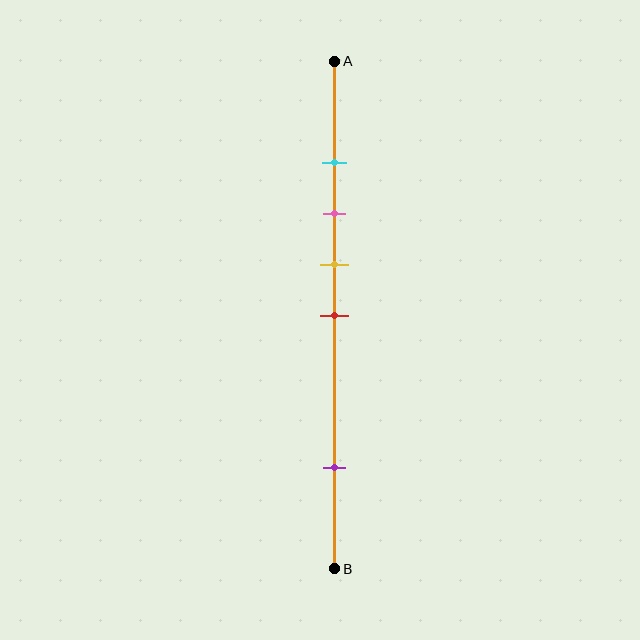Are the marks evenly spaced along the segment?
No, the marks are not evenly spaced.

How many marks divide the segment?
There are 5 marks dividing the segment.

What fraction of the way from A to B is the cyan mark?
The cyan mark is approximately 20% (0.2) of the way from A to B.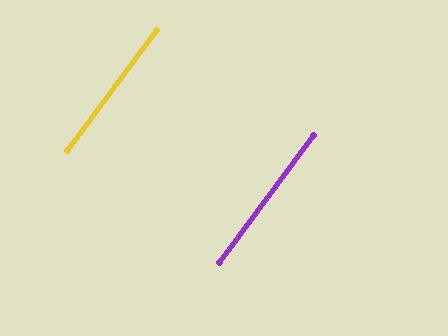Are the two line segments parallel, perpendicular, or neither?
Parallel — their directions differ by only 0.3°.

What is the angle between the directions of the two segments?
Approximately 0 degrees.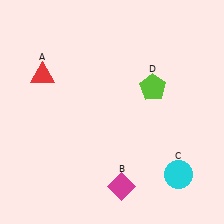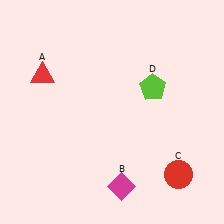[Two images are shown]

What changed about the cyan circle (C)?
In Image 1, C is cyan. In Image 2, it changed to red.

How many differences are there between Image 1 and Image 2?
There is 1 difference between the two images.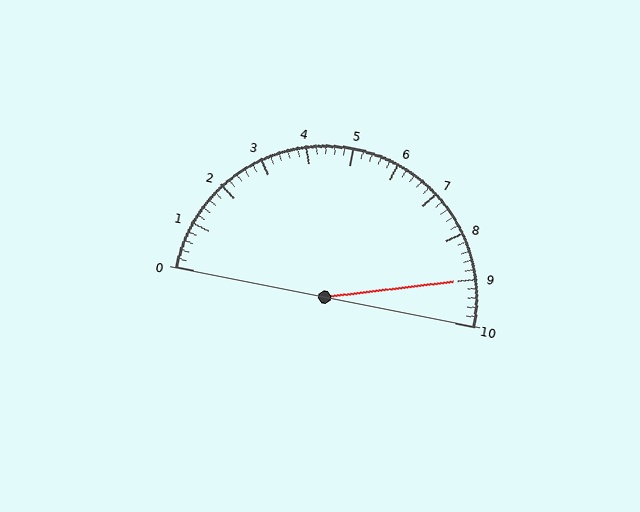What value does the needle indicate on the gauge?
The needle indicates approximately 9.0.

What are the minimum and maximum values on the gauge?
The gauge ranges from 0 to 10.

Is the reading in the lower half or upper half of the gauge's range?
The reading is in the upper half of the range (0 to 10).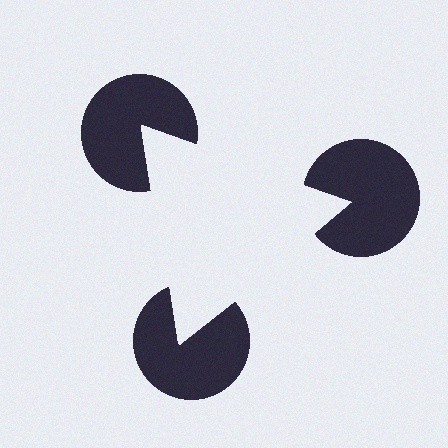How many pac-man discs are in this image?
There are 3 — one at each vertex of the illusory triangle.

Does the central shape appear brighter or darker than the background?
It typically appears slightly brighter than the background, even though no actual brightness change is drawn.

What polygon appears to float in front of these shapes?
An illusory triangle — its edges are inferred from the aligned wedge cuts in the pac-man discs, not physically drawn.